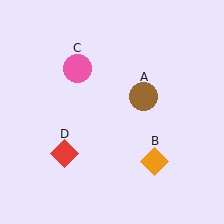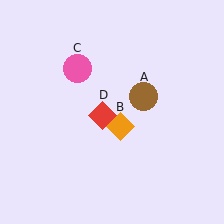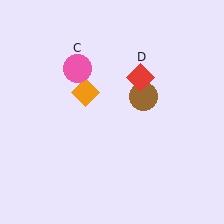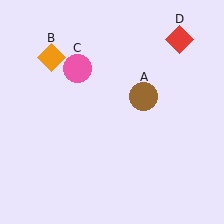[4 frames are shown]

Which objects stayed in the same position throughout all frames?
Brown circle (object A) and pink circle (object C) remained stationary.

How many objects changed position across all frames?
2 objects changed position: orange diamond (object B), red diamond (object D).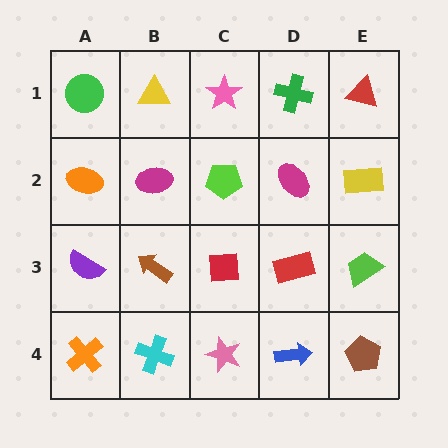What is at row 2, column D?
A magenta ellipse.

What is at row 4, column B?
A cyan cross.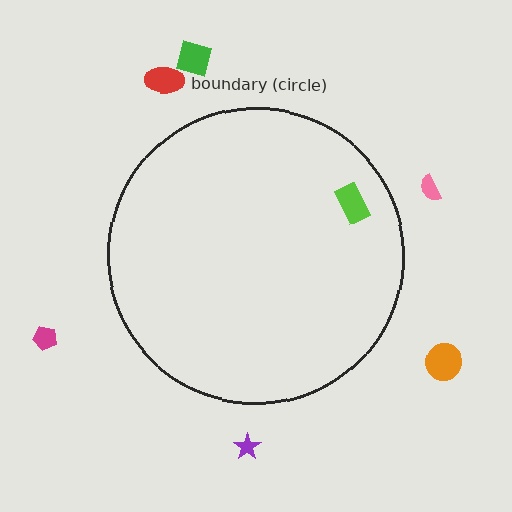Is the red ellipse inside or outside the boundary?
Outside.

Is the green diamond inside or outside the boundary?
Outside.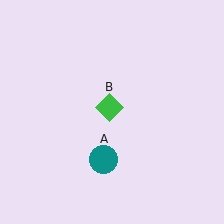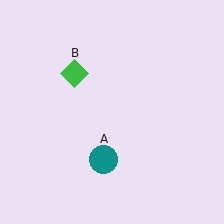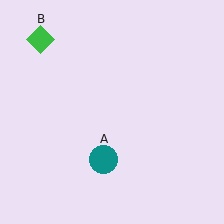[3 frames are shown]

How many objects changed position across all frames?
1 object changed position: green diamond (object B).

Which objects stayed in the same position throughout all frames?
Teal circle (object A) remained stationary.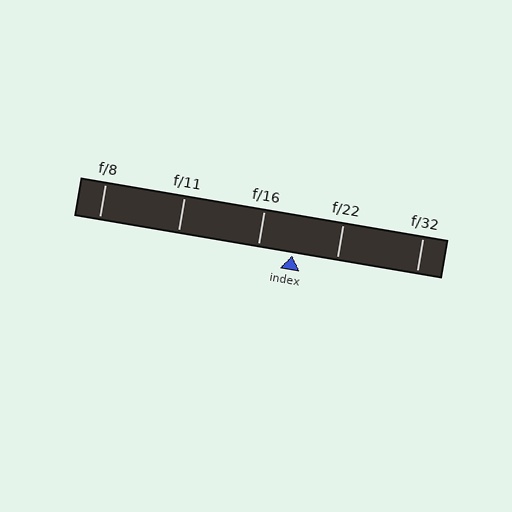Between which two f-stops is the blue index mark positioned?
The index mark is between f/16 and f/22.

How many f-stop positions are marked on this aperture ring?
There are 5 f-stop positions marked.